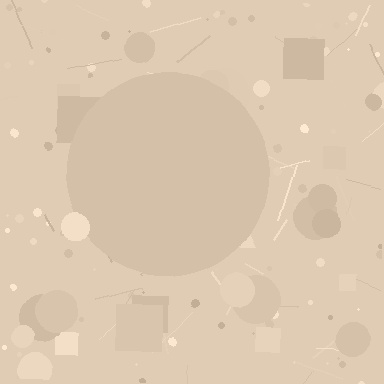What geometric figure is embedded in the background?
A circle is embedded in the background.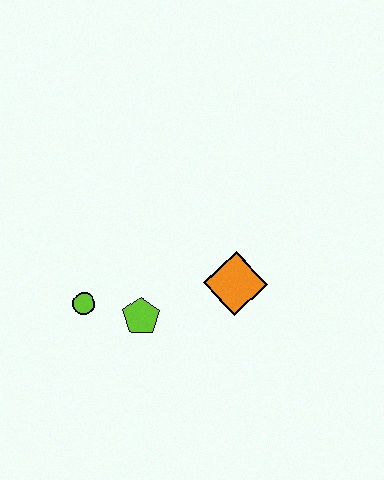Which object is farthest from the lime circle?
The orange diamond is farthest from the lime circle.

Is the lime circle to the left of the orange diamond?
Yes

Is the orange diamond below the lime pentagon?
No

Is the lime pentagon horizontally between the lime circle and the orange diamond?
Yes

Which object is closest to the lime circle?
The lime pentagon is closest to the lime circle.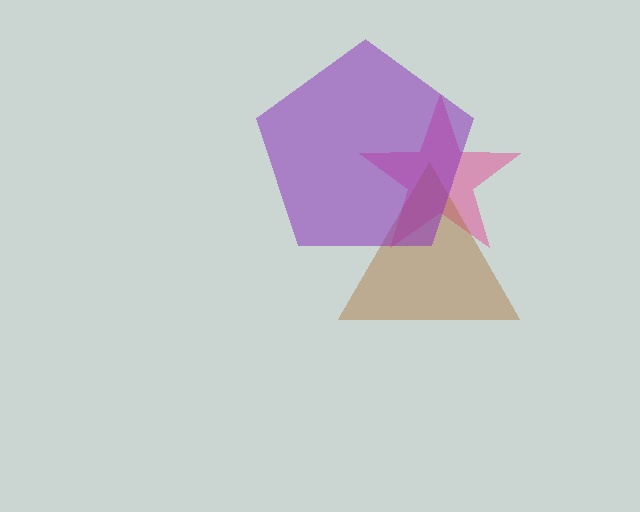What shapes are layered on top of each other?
The layered shapes are: a pink star, a brown triangle, a purple pentagon.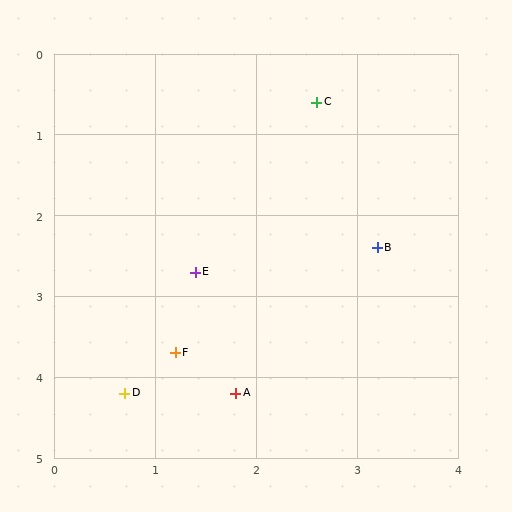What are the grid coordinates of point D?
Point D is at approximately (0.7, 4.2).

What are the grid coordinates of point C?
Point C is at approximately (2.6, 0.6).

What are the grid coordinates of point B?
Point B is at approximately (3.2, 2.4).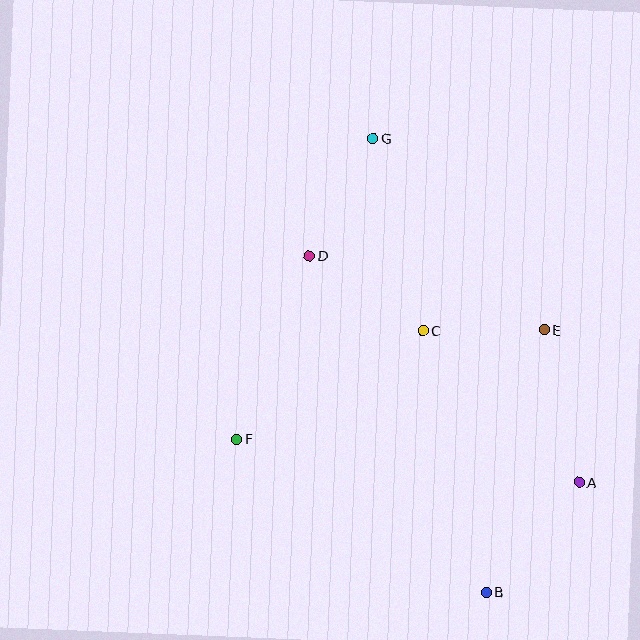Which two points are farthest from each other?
Points B and G are farthest from each other.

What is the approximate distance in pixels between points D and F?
The distance between D and F is approximately 197 pixels.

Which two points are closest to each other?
Points C and E are closest to each other.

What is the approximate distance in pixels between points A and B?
The distance between A and B is approximately 144 pixels.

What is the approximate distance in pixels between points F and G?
The distance between F and G is approximately 330 pixels.